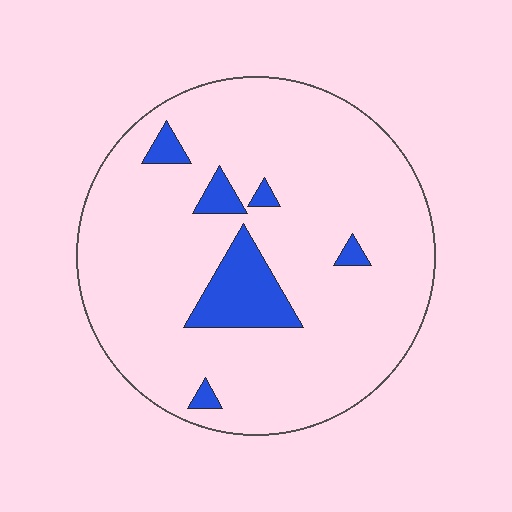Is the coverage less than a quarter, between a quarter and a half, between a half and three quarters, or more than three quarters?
Less than a quarter.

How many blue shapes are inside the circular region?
6.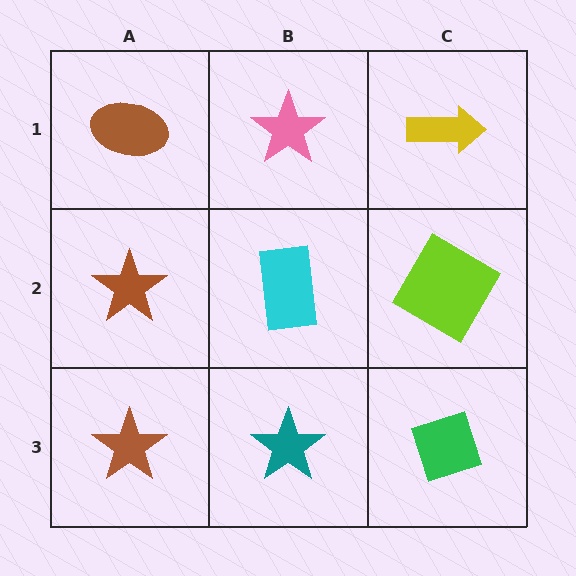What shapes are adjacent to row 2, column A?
A brown ellipse (row 1, column A), a brown star (row 3, column A), a cyan rectangle (row 2, column B).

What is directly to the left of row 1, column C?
A pink star.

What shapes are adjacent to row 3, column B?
A cyan rectangle (row 2, column B), a brown star (row 3, column A), a green diamond (row 3, column C).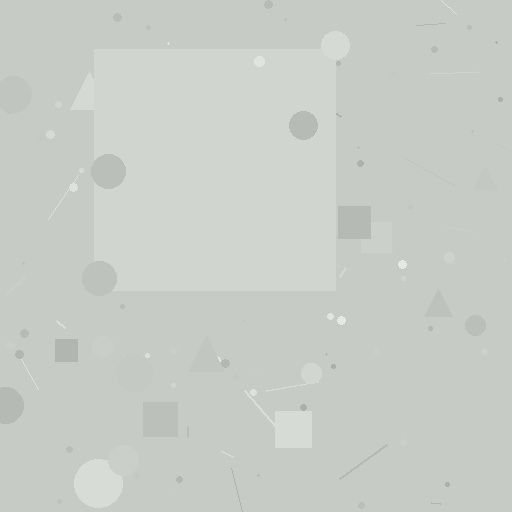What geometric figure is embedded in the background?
A square is embedded in the background.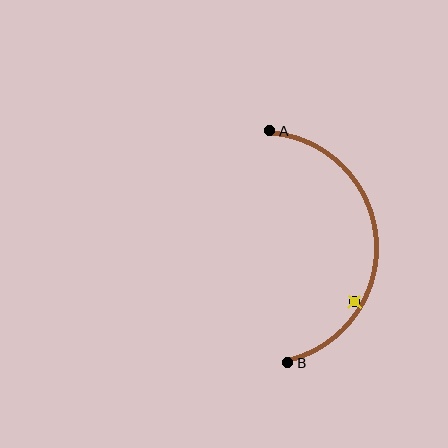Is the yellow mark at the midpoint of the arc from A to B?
No — the yellow mark does not lie on the arc at all. It sits slightly inside the curve.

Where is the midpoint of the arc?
The arc midpoint is the point on the curve farthest from the straight line joining A and B. It sits to the right of that line.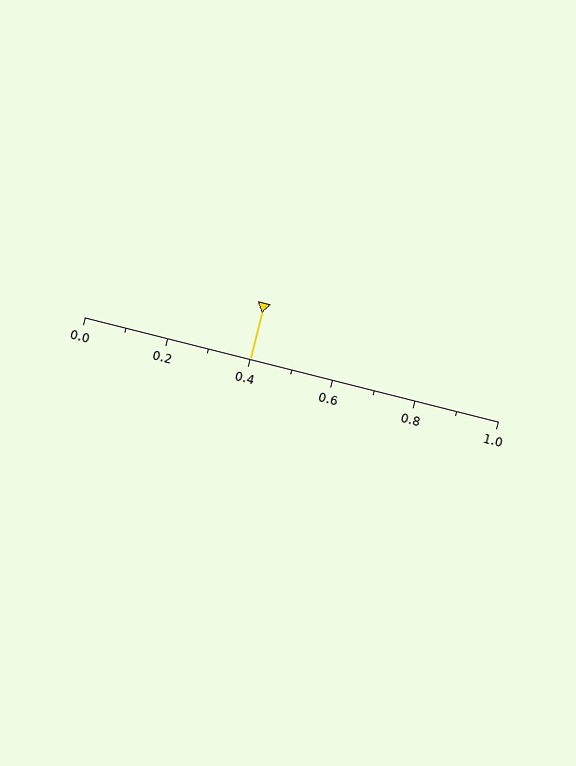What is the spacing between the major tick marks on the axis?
The major ticks are spaced 0.2 apart.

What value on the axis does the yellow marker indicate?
The marker indicates approximately 0.4.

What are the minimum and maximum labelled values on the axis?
The axis runs from 0.0 to 1.0.